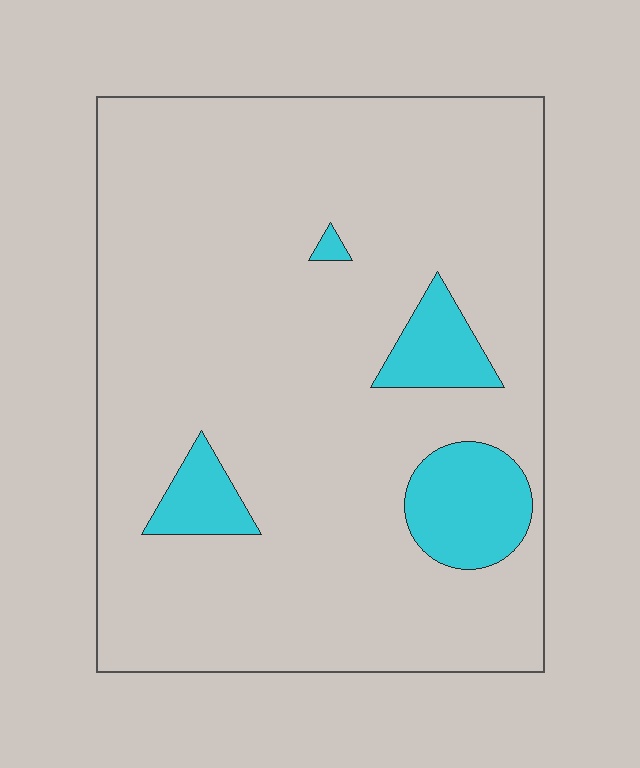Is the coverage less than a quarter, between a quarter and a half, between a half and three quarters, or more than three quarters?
Less than a quarter.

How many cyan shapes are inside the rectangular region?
4.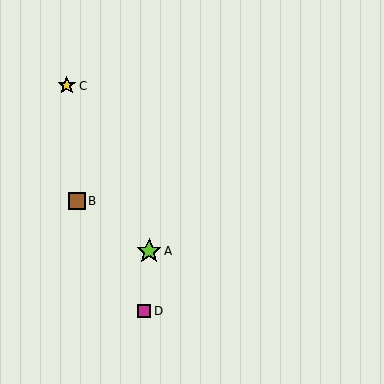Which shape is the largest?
The lime star (labeled A) is the largest.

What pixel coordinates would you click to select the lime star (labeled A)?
Click at (149, 251) to select the lime star A.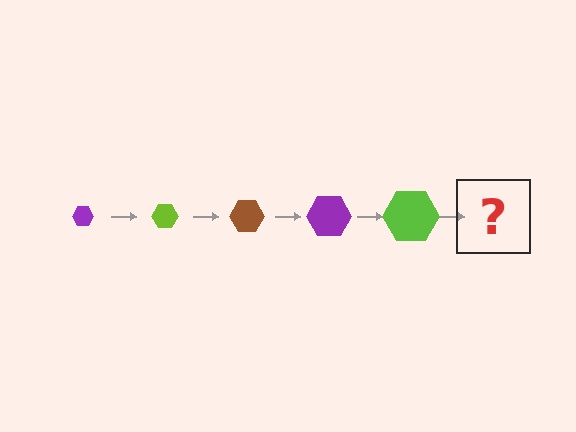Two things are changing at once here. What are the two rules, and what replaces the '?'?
The two rules are that the hexagon grows larger each step and the color cycles through purple, lime, and brown. The '?' should be a brown hexagon, larger than the previous one.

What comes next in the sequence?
The next element should be a brown hexagon, larger than the previous one.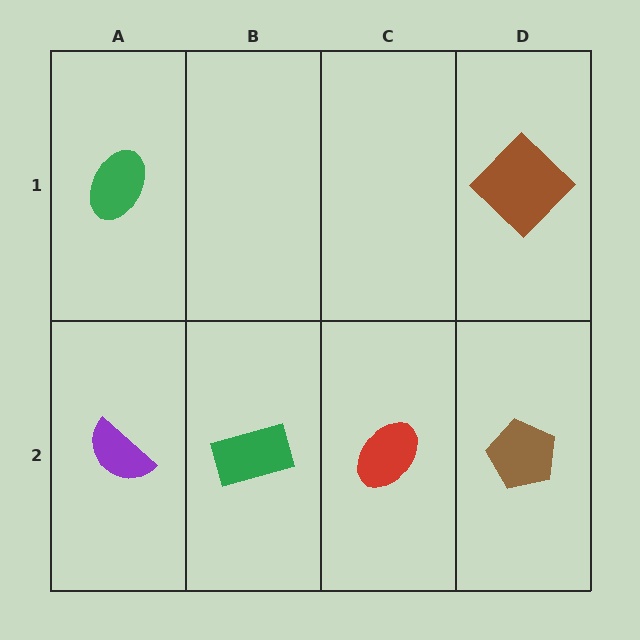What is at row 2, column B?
A green rectangle.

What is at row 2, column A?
A purple semicircle.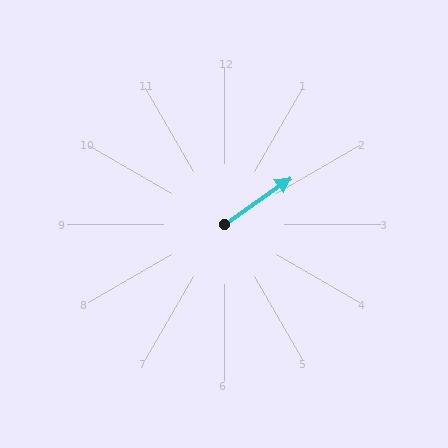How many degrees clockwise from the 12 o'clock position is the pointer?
Approximately 55 degrees.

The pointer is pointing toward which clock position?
Roughly 2 o'clock.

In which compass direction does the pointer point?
Northeast.